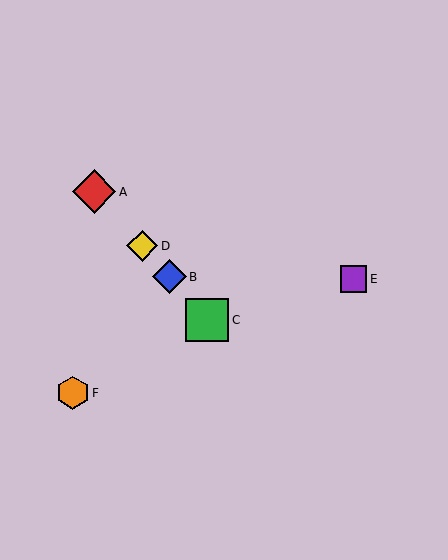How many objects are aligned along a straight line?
4 objects (A, B, C, D) are aligned along a straight line.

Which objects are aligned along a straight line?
Objects A, B, C, D are aligned along a straight line.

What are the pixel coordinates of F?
Object F is at (73, 393).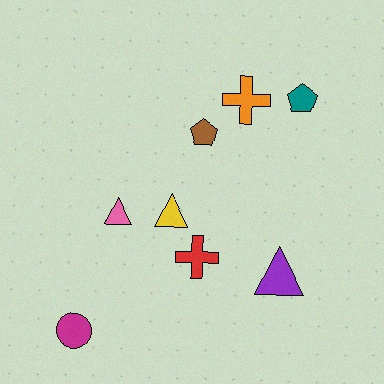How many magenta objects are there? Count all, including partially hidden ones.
There is 1 magenta object.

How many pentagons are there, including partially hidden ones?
There are 2 pentagons.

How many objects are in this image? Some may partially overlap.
There are 8 objects.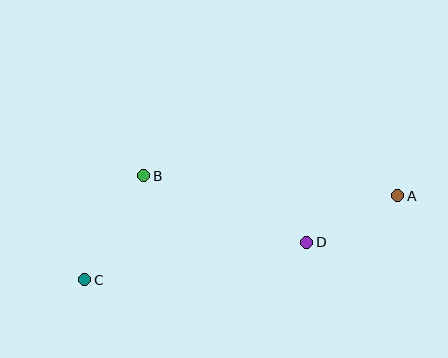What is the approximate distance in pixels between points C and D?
The distance between C and D is approximately 225 pixels.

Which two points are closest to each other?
Points A and D are closest to each other.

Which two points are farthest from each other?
Points A and C are farthest from each other.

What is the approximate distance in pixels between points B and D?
The distance between B and D is approximately 176 pixels.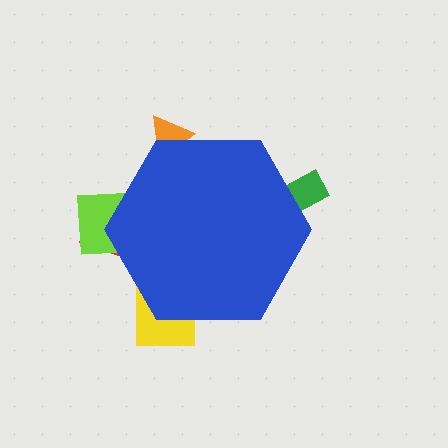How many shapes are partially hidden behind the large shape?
5 shapes are partially hidden.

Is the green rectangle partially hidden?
Yes, the green rectangle is partially hidden behind the blue hexagon.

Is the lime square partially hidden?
Yes, the lime square is partially hidden behind the blue hexagon.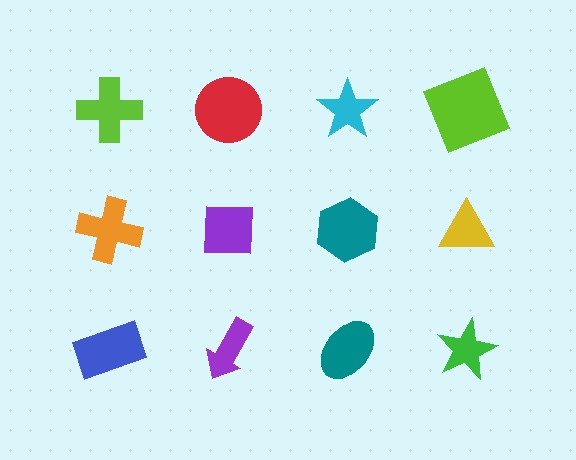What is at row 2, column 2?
A purple square.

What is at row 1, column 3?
A cyan star.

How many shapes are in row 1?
4 shapes.